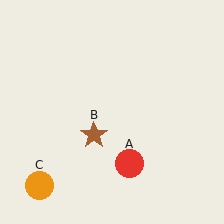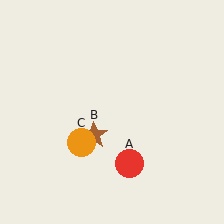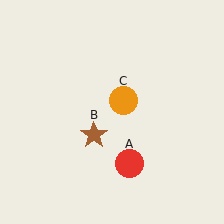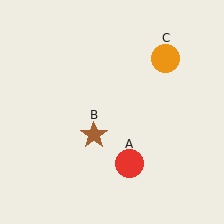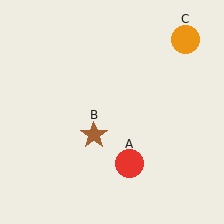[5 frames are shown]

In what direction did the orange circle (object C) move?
The orange circle (object C) moved up and to the right.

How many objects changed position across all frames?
1 object changed position: orange circle (object C).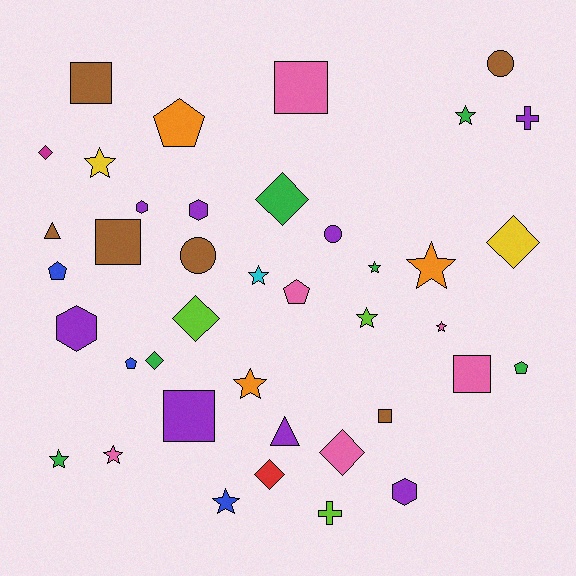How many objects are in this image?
There are 40 objects.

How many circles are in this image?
There are 3 circles.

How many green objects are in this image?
There are 6 green objects.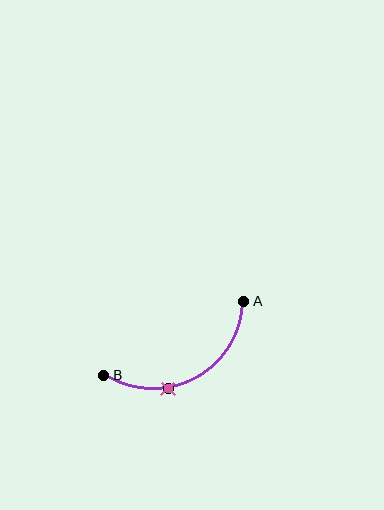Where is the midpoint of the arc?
The arc midpoint is the point on the curve farthest from the straight line joining A and B. It sits below that line.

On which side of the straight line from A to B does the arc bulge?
The arc bulges below the straight line connecting A and B.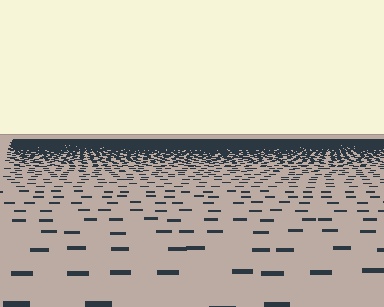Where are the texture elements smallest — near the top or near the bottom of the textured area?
Near the top.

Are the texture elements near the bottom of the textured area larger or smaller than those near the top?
Larger. Near the bottom, elements are closer to the viewer and appear at a bigger on-screen size.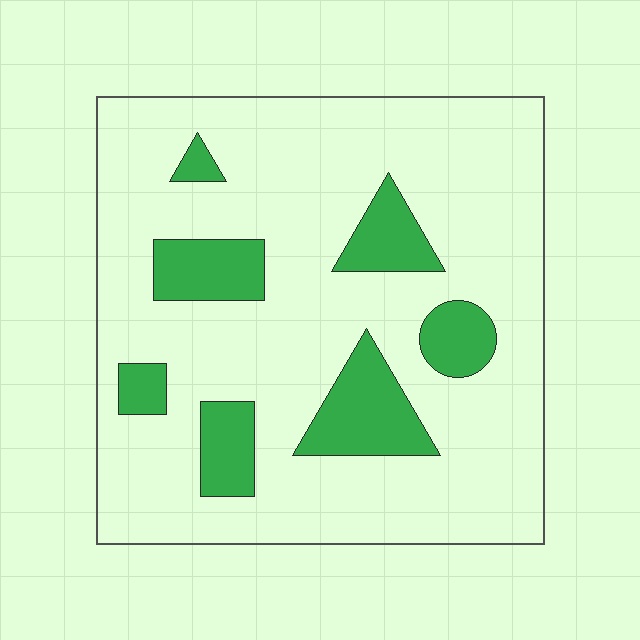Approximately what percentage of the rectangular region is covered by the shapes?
Approximately 20%.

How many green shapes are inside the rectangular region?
7.